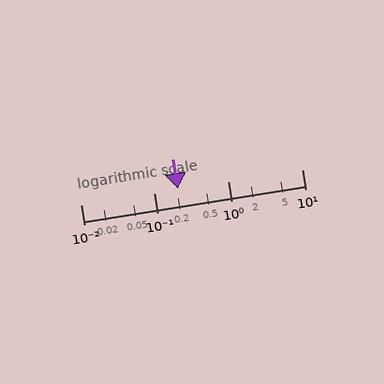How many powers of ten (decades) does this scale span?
The scale spans 3 decades, from 0.01 to 10.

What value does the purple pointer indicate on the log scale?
The pointer indicates approximately 0.21.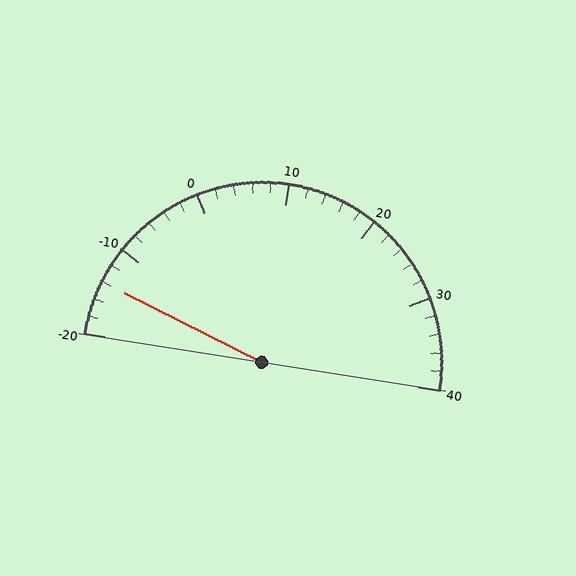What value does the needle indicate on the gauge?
The needle indicates approximately -14.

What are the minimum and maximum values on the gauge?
The gauge ranges from -20 to 40.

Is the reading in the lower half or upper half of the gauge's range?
The reading is in the lower half of the range (-20 to 40).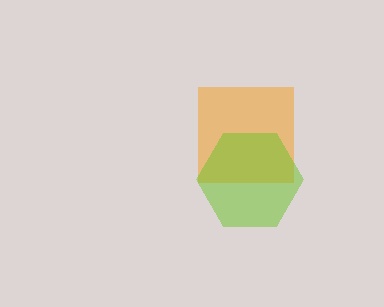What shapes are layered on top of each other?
The layered shapes are: an orange square, a lime hexagon.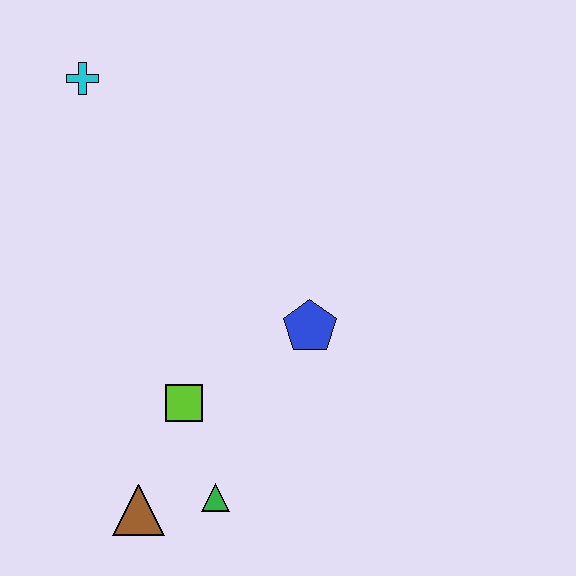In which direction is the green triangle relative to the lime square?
The green triangle is below the lime square.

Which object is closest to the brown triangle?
The green triangle is closest to the brown triangle.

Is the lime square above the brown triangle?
Yes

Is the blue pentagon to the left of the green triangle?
No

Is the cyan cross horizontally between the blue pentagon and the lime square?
No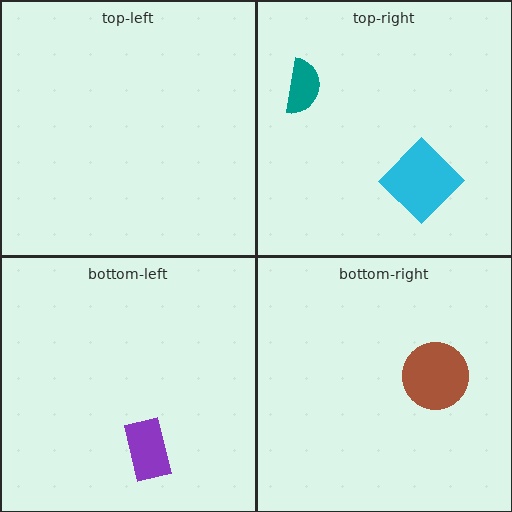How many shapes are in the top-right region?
2.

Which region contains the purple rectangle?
The bottom-left region.